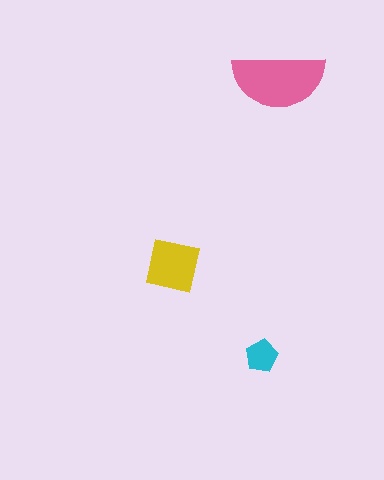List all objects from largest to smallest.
The pink semicircle, the yellow square, the cyan pentagon.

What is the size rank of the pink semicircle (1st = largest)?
1st.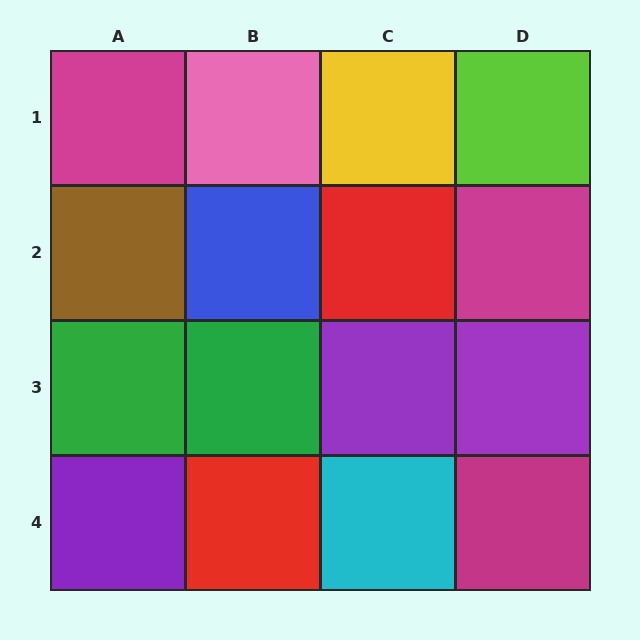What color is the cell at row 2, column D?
Magenta.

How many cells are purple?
3 cells are purple.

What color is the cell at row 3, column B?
Green.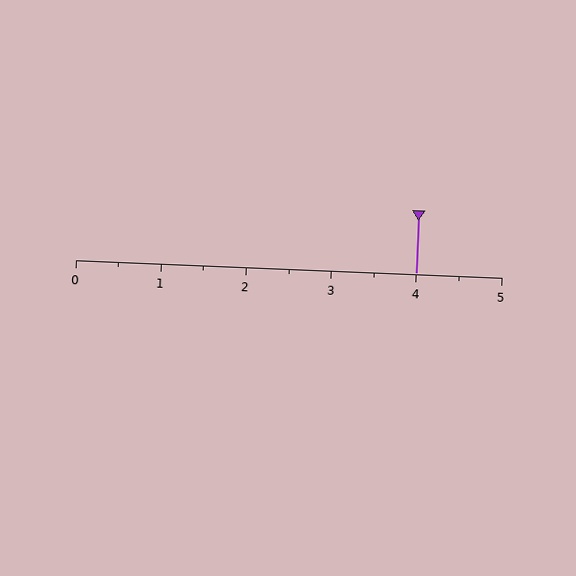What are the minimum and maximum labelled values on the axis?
The axis runs from 0 to 5.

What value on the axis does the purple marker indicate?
The marker indicates approximately 4.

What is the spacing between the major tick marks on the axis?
The major ticks are spaced 1 apart.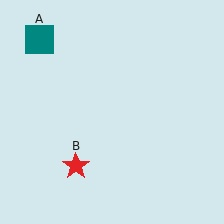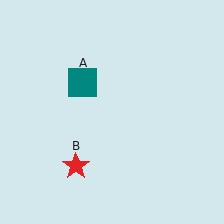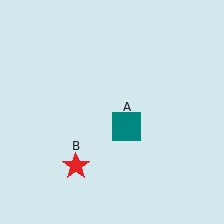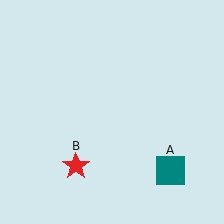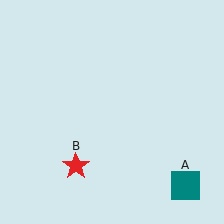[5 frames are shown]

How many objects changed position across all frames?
1 object changed position: teal square (object A).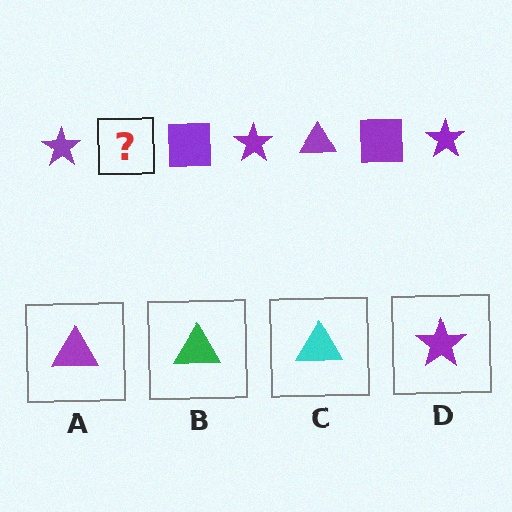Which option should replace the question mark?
Option A.